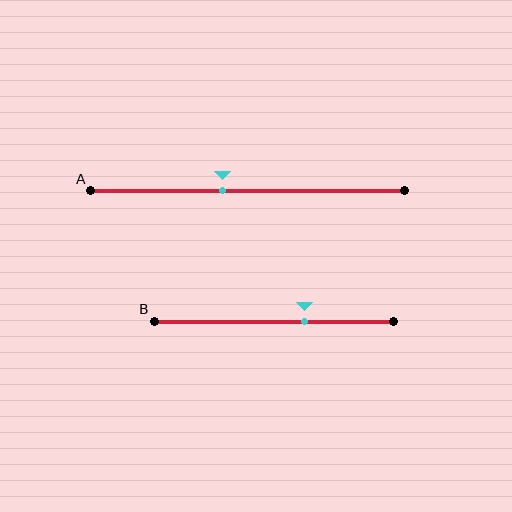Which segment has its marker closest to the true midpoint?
Segment A has its marker closest to the true midpoint.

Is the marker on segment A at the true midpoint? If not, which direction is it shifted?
No, the marker on segment A is shifted to the left by about 8% of the segment length.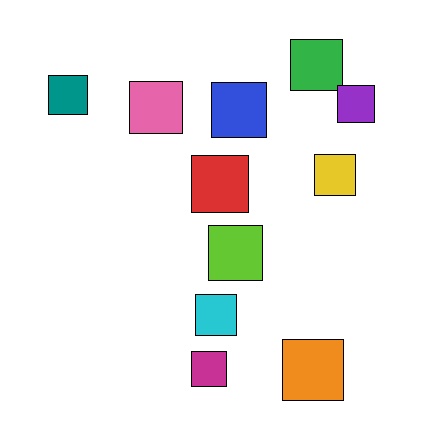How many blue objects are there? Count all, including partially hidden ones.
There is 1 blue object.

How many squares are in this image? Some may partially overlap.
There are 11 squares.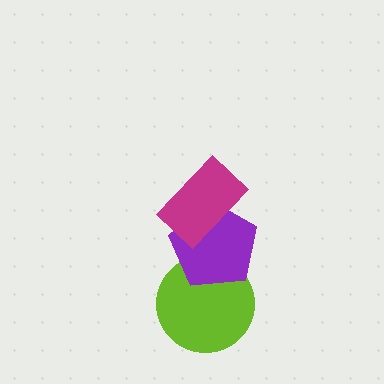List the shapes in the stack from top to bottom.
From top to bottom: the magenta rectangle, the purple pentagon, the lime circle.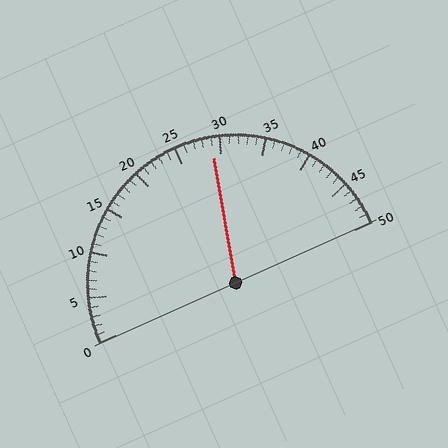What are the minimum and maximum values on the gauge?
The gauge ranges from 0 to 50.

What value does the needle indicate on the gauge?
The needle indicates approximately 29.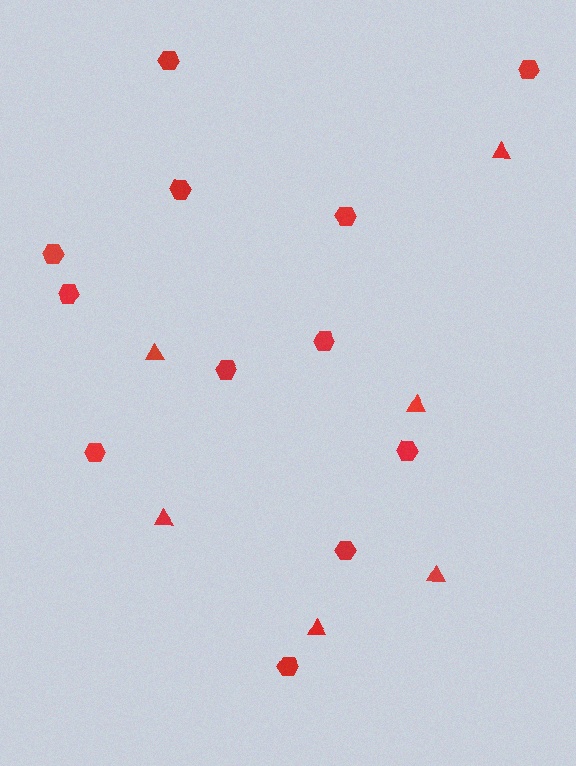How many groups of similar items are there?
There are 2 groups: one group of hexagons (12) and one group of triangles (6).